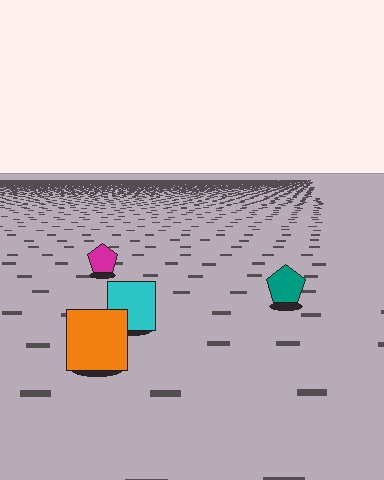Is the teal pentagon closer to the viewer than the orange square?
No. The orange square is closer — you can tell from the texture gradient: the ground texture is coarser near it.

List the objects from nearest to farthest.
From nearest to farthest: the orange square, the cyan square, the teal pentagon, the magenta pentagon.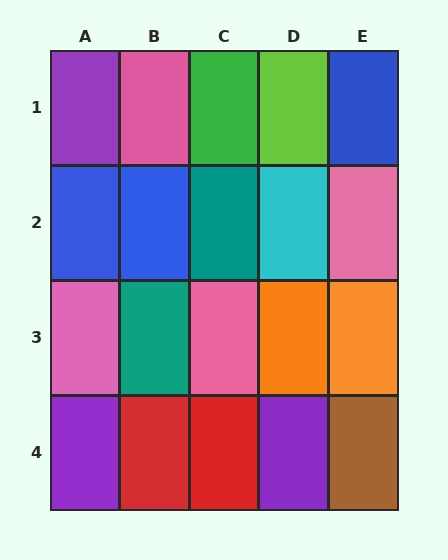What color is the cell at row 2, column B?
Blue.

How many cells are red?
2 cells are red.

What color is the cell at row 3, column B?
Teal.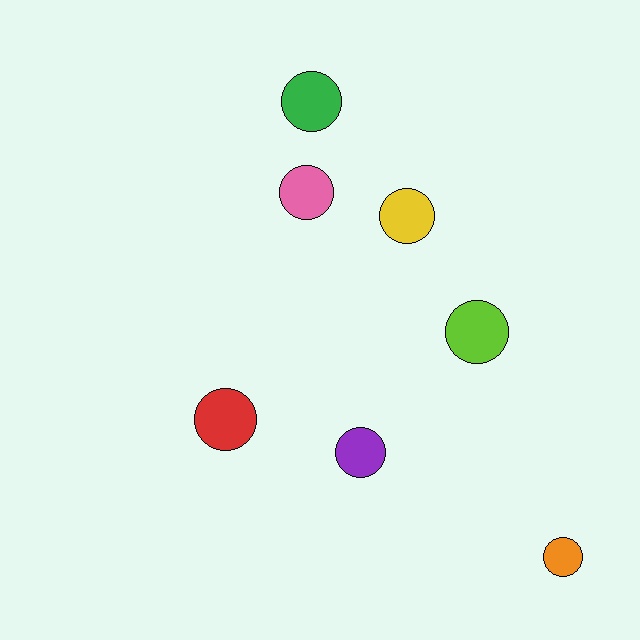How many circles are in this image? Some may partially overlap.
There are 7 circles.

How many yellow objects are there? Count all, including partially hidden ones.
There is 1 yellow object.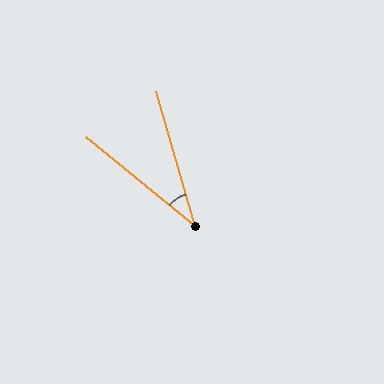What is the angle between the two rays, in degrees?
Approximately 34 degrees.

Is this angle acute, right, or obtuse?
It is acute.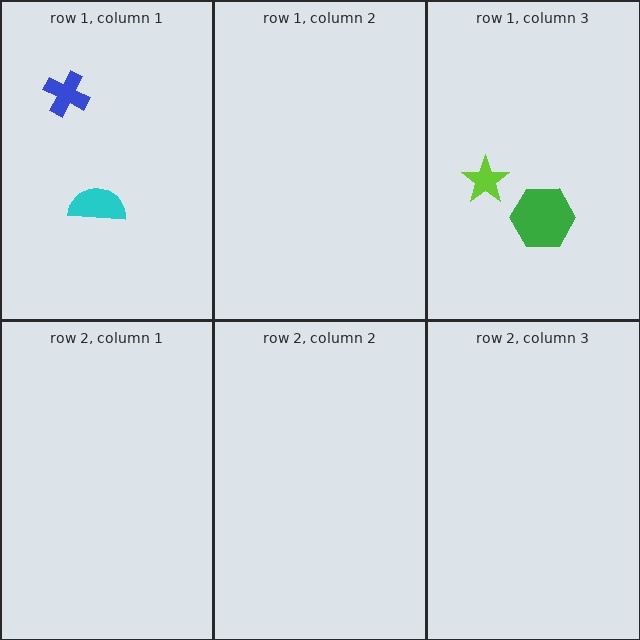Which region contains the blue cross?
The row 1, column 1 region.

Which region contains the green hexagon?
The row 1, column 3 region.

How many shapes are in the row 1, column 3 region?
2.